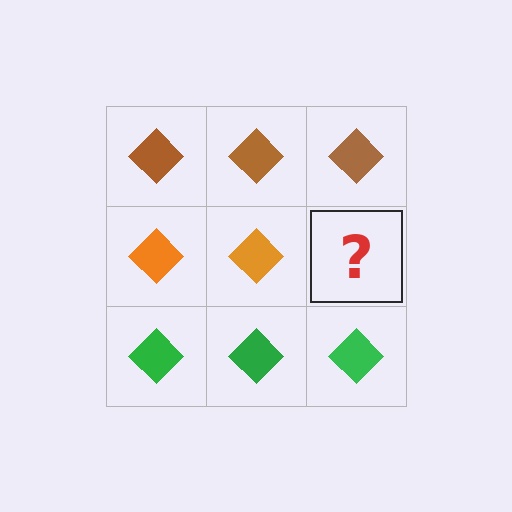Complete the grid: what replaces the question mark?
The question mark should be replaced with an orange diamond.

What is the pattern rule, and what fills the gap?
The rule is that each row has a consistent color. The gap should be filled with an orange diamond.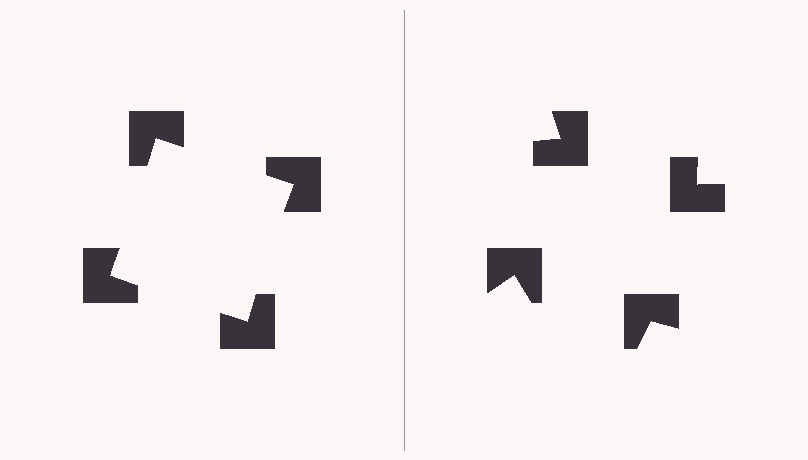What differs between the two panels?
The notched squares are positioned identically on both sides; only the wedge orientations differ. On the left they align to a square; on the right they are misaligned.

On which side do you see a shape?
An illusory square appears on the left side. On the right side the wedge cuts are rotated, so no coherent shape forms.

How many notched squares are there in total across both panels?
8 — 4 on each side.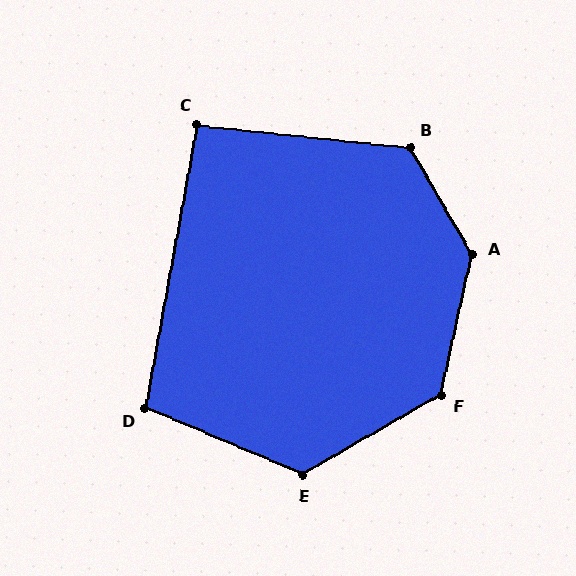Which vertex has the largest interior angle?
A, at approximately 138 degrees.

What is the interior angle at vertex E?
Approximately 127 degrees (obtuse).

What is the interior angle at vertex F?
Approximately 132 degrees (obtuse).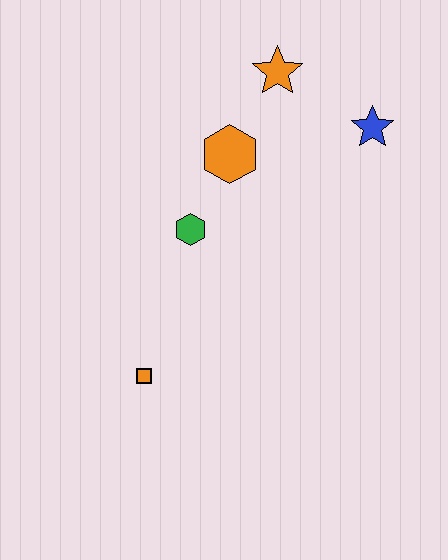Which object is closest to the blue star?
The orange star is closest to the blue star.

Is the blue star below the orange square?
No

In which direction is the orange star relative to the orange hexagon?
The orange star is above the orange hexagon.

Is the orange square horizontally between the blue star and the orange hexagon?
No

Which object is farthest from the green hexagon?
The blue star is farthest from the green hexagon.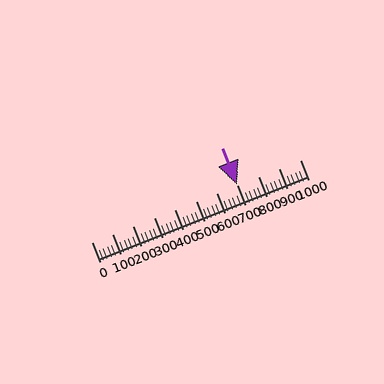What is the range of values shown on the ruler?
The ruler shows values from 0 to 1000.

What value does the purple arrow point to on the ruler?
The purple arrow points to approximately 700.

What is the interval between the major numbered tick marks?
The major tick marks are spaced 100 units apart.